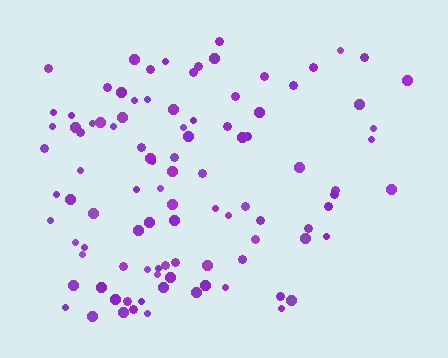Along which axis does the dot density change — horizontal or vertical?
Horizontal.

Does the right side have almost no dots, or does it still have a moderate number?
Still a moderate number, just noticeably fewer than the left.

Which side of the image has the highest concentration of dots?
The left.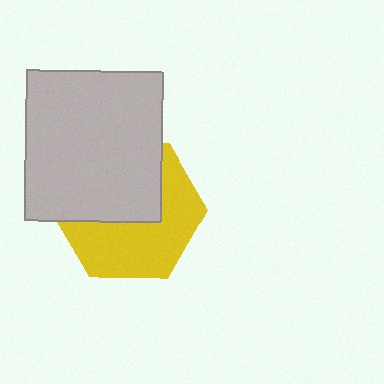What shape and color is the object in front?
The object in front is a light gray rectangle.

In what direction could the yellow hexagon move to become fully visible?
The yellow hexagon could move down. That would shift it out from behind the light gray rectangle entirely.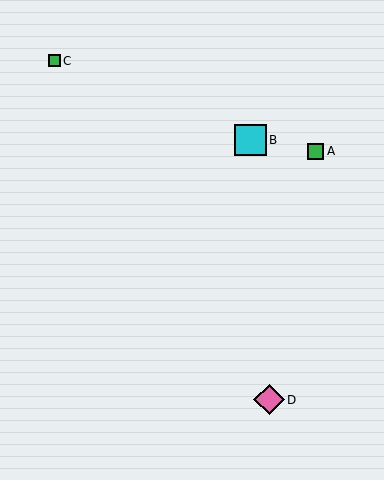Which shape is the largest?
The cyan square (labeled B) is the largest.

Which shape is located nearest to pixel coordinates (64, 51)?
The green square (labeled C) at (54, 61) is nearest to that location.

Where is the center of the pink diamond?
The center of the pink diamond is at (269, 400).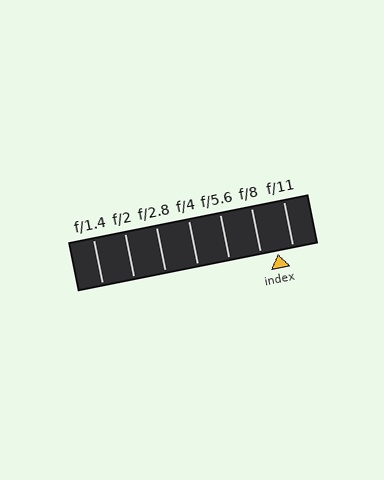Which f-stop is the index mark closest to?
The index mark is closest to f/11.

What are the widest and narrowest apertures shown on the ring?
The widest aperture shown is f/1.4 and the narrowest is f/11.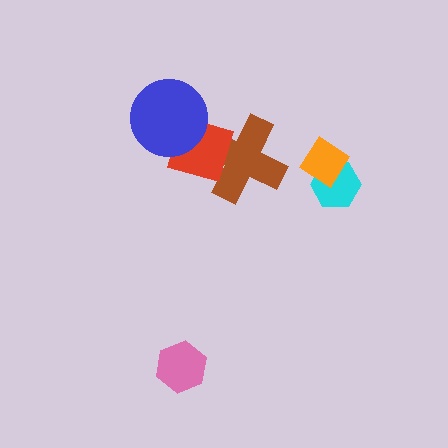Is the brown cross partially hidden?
Yes, it is partially covered by another shape.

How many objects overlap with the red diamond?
2 objects overlap with the red diamond.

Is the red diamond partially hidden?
Yes, it is partially covered by another shape.